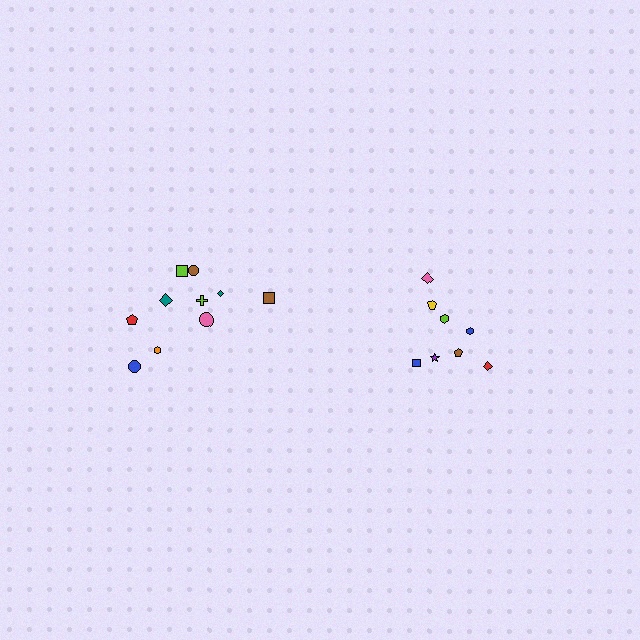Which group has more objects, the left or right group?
The left group.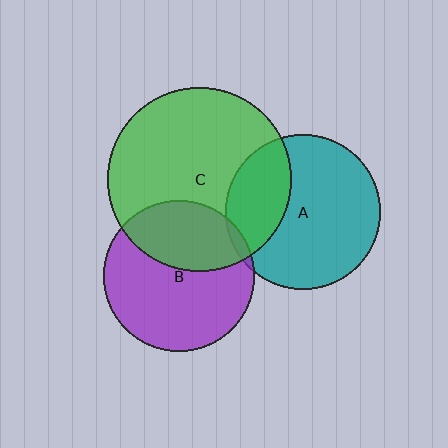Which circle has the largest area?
Circle C (green).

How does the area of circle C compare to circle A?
Approximately 1.4 times.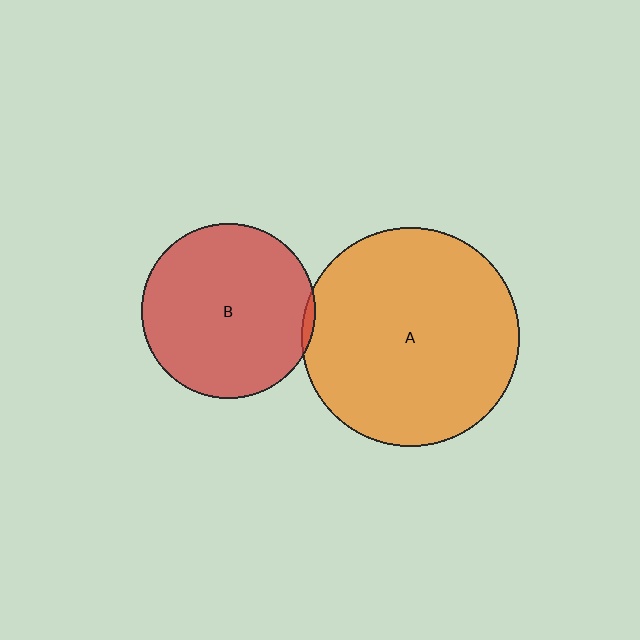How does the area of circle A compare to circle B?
Approximately 1.6 times.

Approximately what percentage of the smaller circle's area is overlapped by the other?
Approximately 5%.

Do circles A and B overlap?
Yes.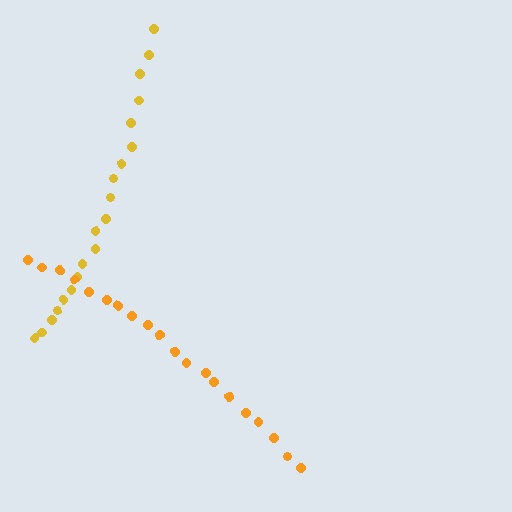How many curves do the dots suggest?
There are 2 distinct paths.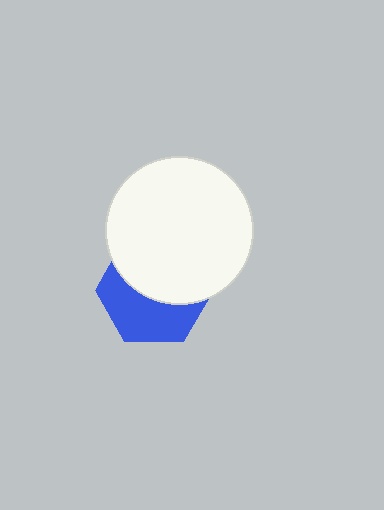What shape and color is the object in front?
The object in front is a white circle.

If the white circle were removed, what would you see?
You would see the complete blue hexagon.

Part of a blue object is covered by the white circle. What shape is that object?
It is a hexagon.